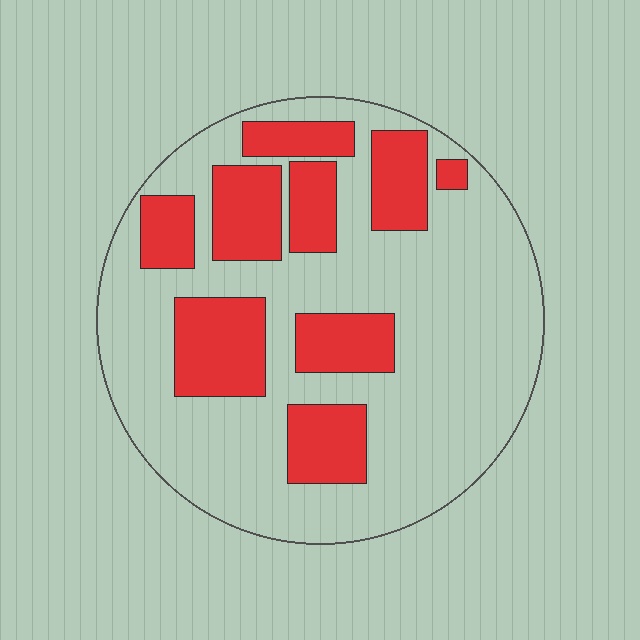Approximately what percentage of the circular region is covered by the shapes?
Approximately 30%.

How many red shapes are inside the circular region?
9.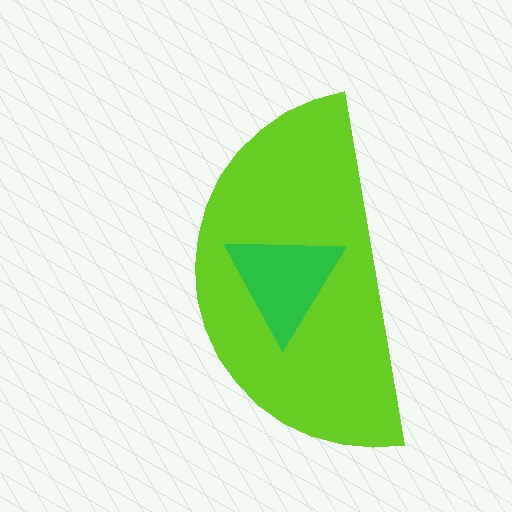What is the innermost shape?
The green triangle.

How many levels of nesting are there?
2.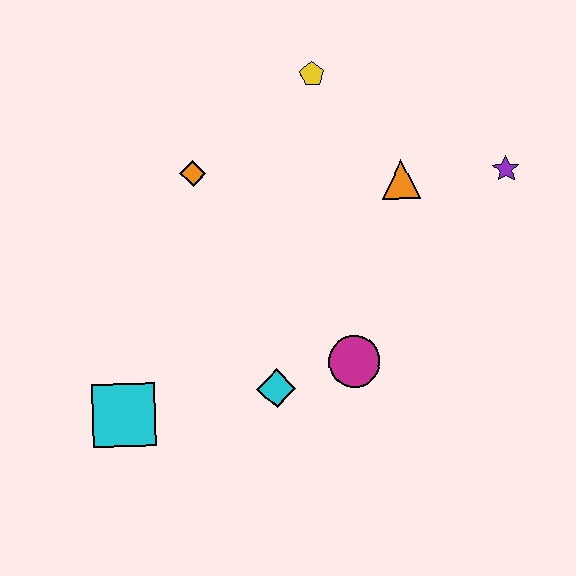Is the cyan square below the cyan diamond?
Yes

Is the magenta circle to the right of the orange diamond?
Yes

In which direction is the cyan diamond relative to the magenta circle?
The cyan diamond is to the left of the magenta circle.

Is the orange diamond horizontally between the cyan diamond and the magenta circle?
No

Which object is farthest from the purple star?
The cyan square is farthest from the purple star.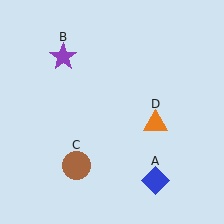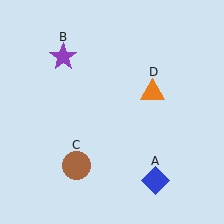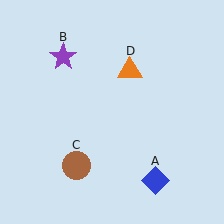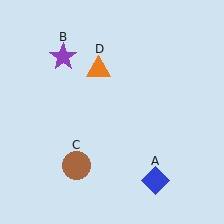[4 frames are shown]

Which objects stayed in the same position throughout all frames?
Blue diamond (object A) and purple star (object B) and brown circle (object C) remained stationary.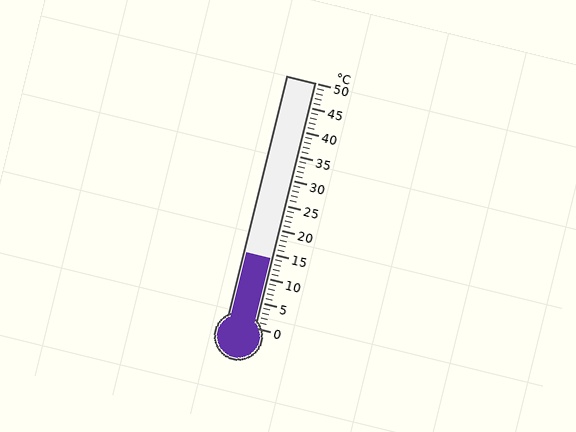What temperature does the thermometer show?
The thermometer shows approximately 14°C.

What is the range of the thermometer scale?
The thermometer scale ranges from 0°C to 50°C.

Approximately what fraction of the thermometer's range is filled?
The thermometer is filled to approximately 30% of its range.